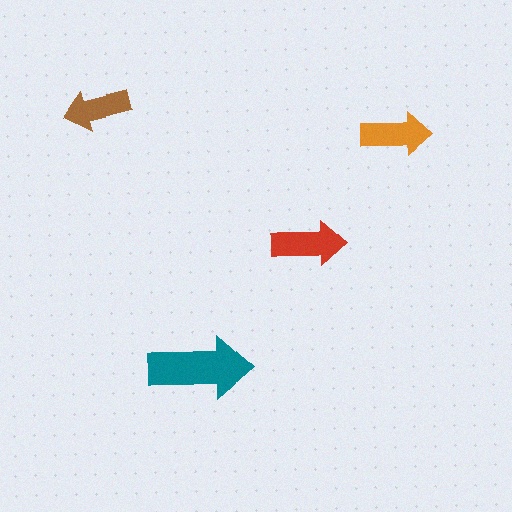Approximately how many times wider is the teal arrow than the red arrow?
About 1.5 times wider.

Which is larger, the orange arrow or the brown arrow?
The orange one.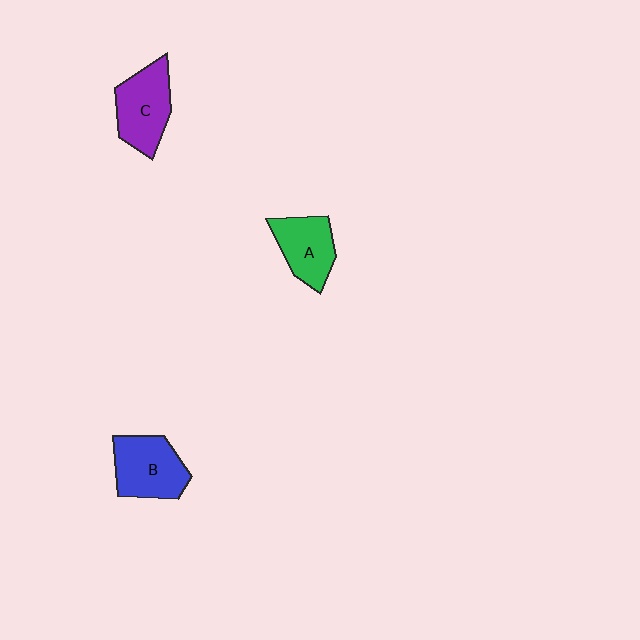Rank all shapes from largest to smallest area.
From largest to smallest: B (blue), C (purple), A (green).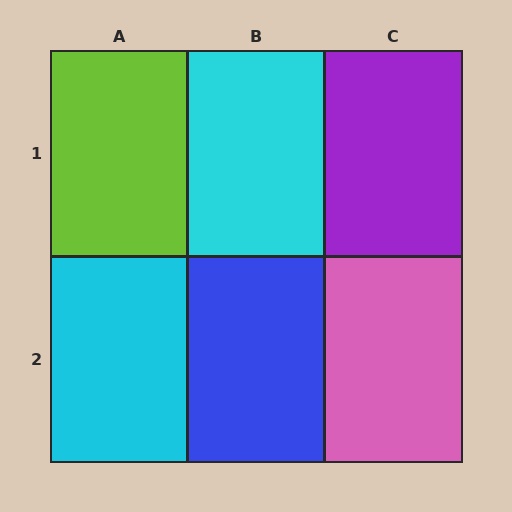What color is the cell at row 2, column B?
Blue.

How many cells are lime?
1 cell is lime.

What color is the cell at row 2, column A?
Cyan.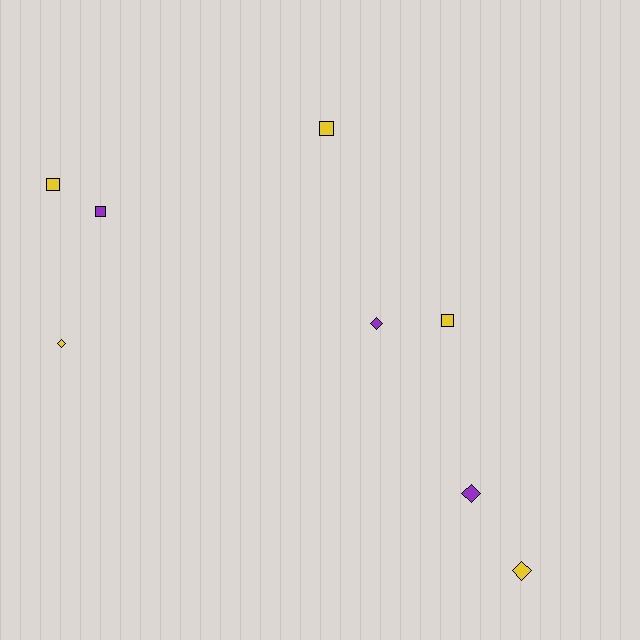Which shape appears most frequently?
Diamond, with 4 objects.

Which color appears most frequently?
Yellow, with 5 objects.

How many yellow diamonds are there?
There are 2 yellow diamonds.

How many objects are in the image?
There are 8 objects.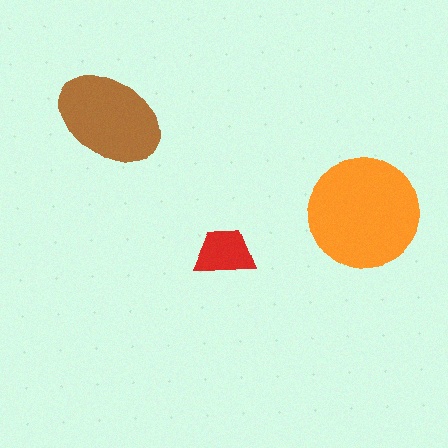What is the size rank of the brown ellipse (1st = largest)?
2nd.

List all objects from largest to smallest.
The orange circle, the brown ellipse, the red trapezoid.